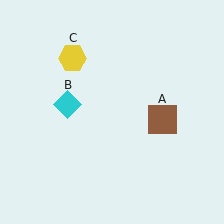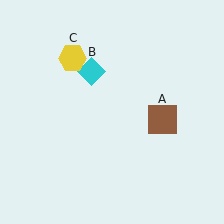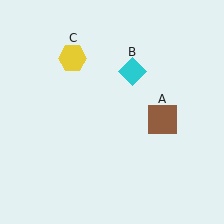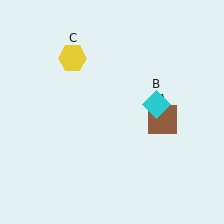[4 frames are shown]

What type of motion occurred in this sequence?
The cyan diamond (object B) rotated clockwise around the center of the scene.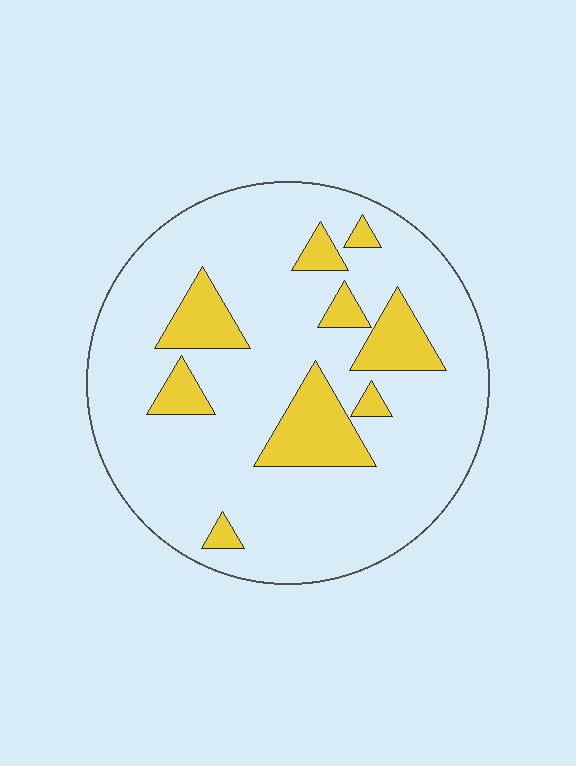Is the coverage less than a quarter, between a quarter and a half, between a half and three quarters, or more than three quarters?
Less than a quarter.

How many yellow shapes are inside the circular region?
9.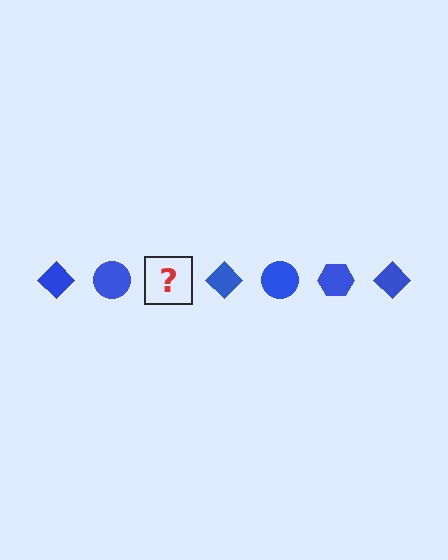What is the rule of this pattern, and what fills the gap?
The rule is that the pattern cycles through diamond, circle, hexagon shapes in blue. The gap should be filled with a blue hexagon.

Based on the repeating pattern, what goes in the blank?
The blank should be a blue hexagon.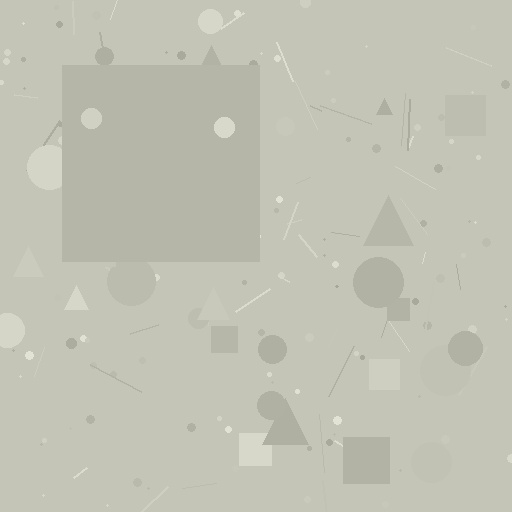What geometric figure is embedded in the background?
A square is embedded in the background.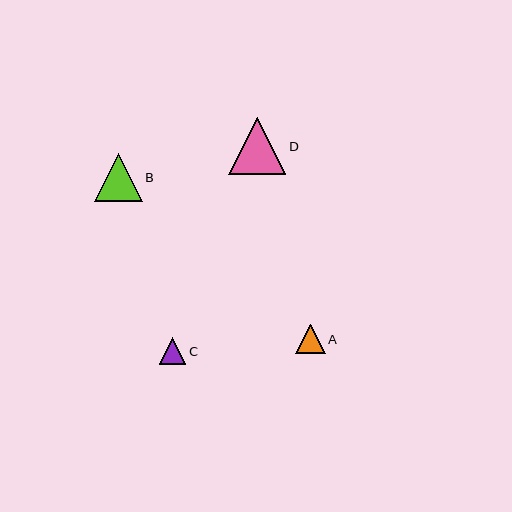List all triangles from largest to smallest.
From largest to smallest: D, B, A, C.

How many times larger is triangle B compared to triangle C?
Triangle B is approximately 1.8 times the size of triangle C.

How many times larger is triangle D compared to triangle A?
Triangle D is approximately 2.0 times the size of triangle A.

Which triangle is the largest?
Triangle D is the largest with a size of approximately 57 pixels.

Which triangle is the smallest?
Triangle C is the smallest with a size of approximately 26 pixels.